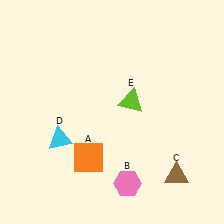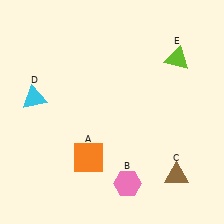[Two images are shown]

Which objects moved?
The objects that moved are: the cyan triangle (D), the lime triangle (E).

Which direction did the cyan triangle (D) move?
The cyan triangle (D) moved up.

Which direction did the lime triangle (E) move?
The lime triangle (E) moved right.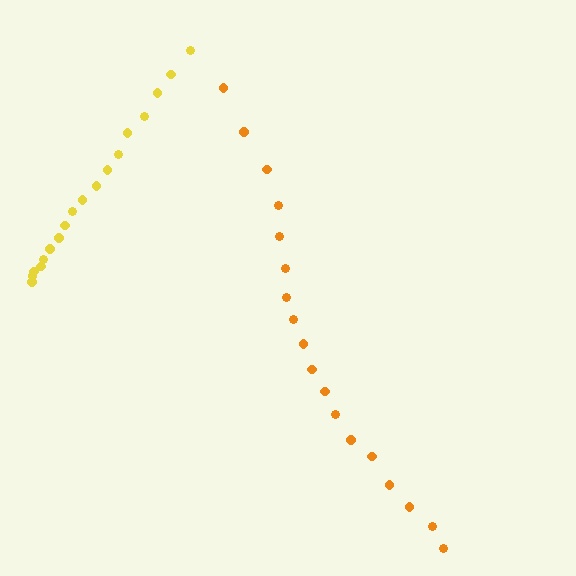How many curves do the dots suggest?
There are 2 distinct paths.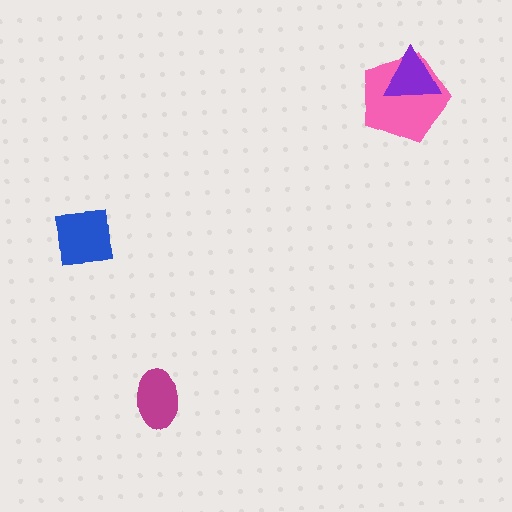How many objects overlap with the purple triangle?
1 object overlaps with the purple triangle.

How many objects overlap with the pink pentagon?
1 object overlaps with the pink pentagon.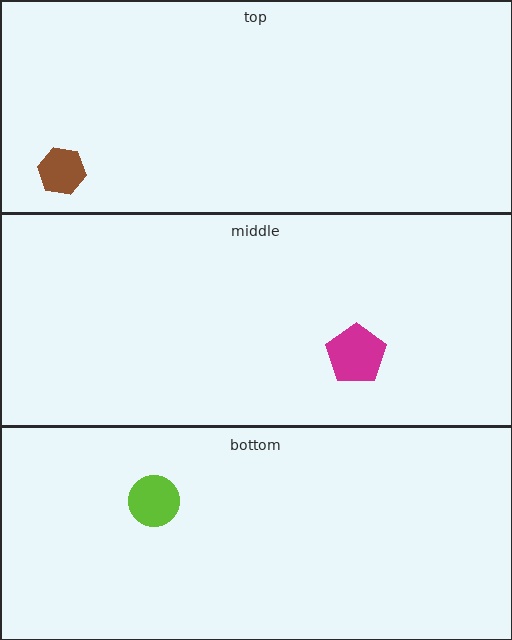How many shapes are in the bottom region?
1.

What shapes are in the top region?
The brown hexagon.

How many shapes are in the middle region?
1.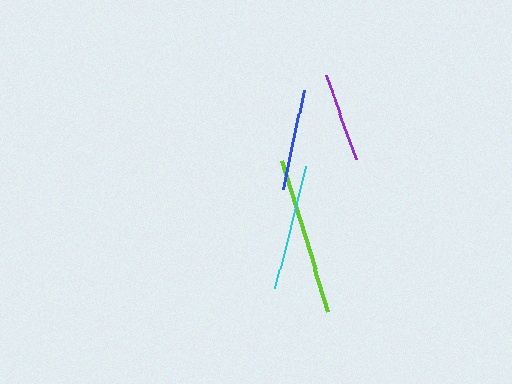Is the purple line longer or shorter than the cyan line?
The cyan line is longer than the purple line.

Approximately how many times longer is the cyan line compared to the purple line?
The cyan line is approximately 1.4 times the length of the purple line.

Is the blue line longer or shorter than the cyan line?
The cyan line is longer than the blue line.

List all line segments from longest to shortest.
From longest to shortest: lime, cyan, blue, purple.